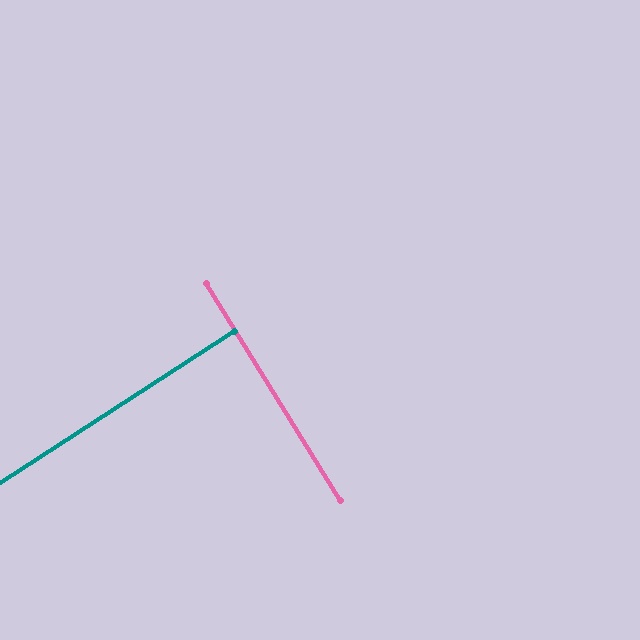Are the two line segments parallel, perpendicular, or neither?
Perpendicular — they meet at approximately 89°.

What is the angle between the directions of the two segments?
Approximately 89 degrees.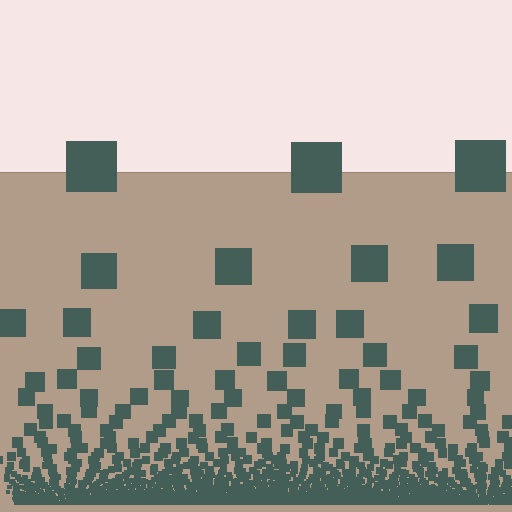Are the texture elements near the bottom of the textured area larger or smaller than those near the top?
Smaller. The gradient is inverted — elements near the bottom are smaller and denser.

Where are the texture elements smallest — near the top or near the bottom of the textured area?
Near the bottom.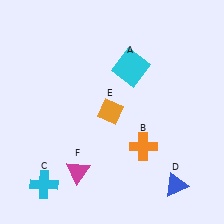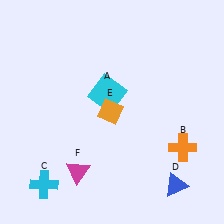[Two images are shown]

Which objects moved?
The objects that moved are: the cyan square (A), the orange cross (B).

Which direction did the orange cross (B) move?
The orange cross (B) moved right.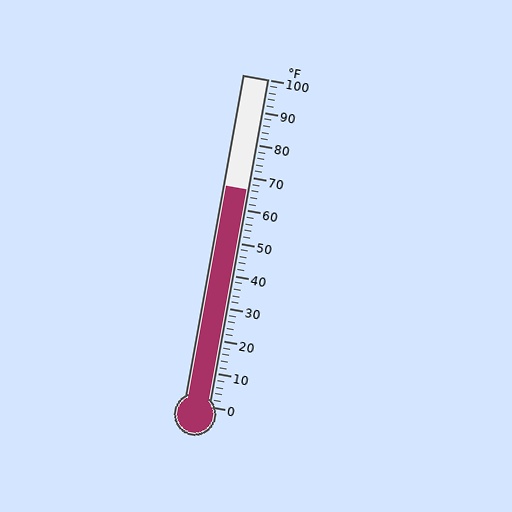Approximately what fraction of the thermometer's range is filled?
The thermometer is filled to approximately 65% of its range.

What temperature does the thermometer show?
The thermometer shows approximately 66°F.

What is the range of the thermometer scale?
The thermometer scale ranges from 0°F to 100°F.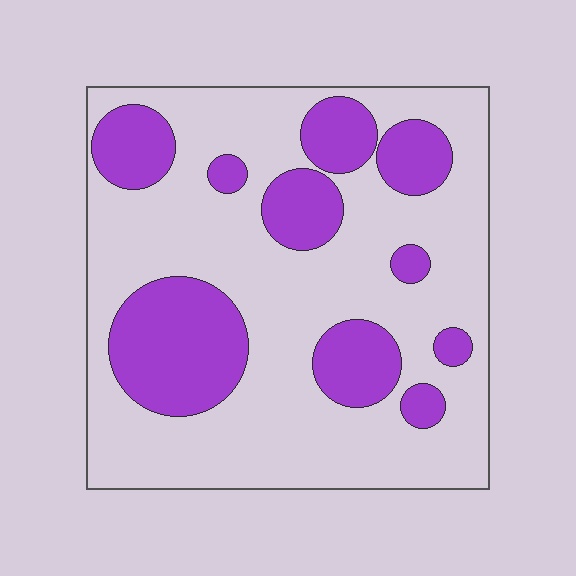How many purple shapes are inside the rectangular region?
10.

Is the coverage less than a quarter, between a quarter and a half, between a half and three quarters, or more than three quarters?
Between a quarter and a half.